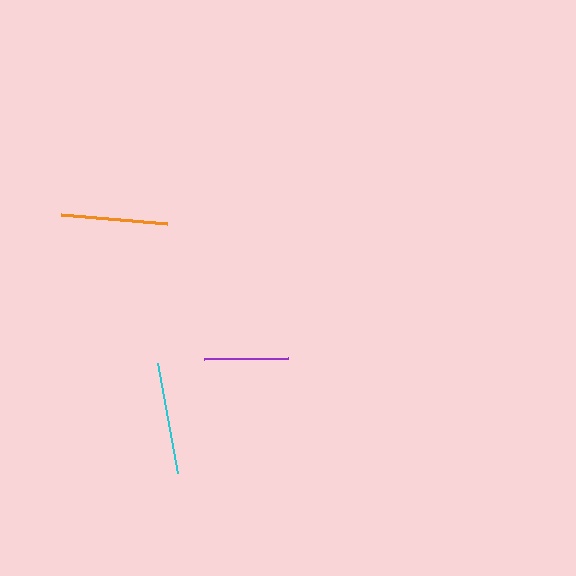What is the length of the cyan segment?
The cyan segment is approximately 112 pixels long.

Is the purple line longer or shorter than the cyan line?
The cyan line is longer than the purple line.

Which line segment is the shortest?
The purple line is the shortest at approximately 84 pixels.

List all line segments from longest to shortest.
From longest to shortest: cyan, orange, purple.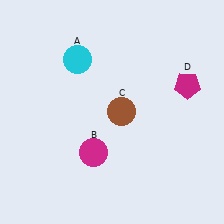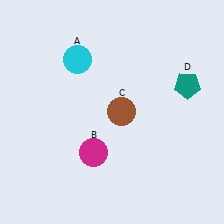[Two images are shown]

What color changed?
The pentagon (D) changed from magenta in Image 1 to teal in Image 2.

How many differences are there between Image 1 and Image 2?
There is 1 difference between the two images.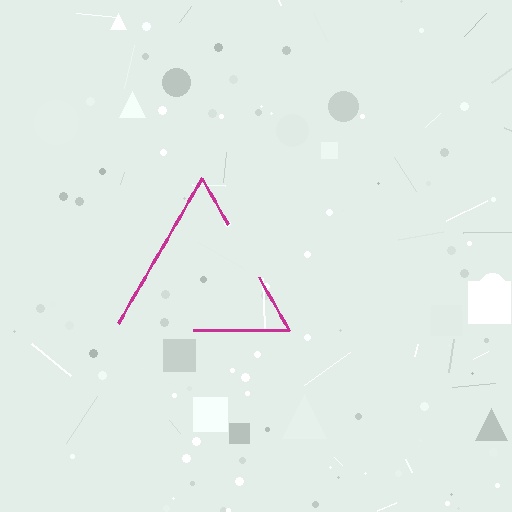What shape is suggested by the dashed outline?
The dashed outline suggests a triangle.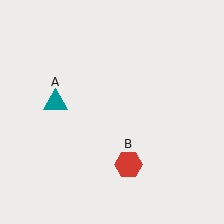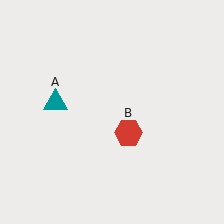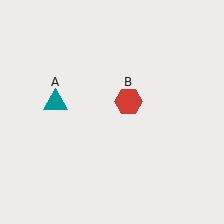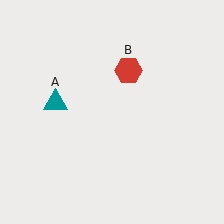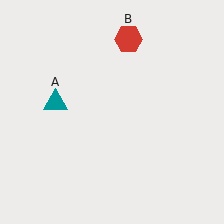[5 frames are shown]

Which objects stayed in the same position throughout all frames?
Teal triangle (object A) remained stationary.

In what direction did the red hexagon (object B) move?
The red hexagon (object B) moved up.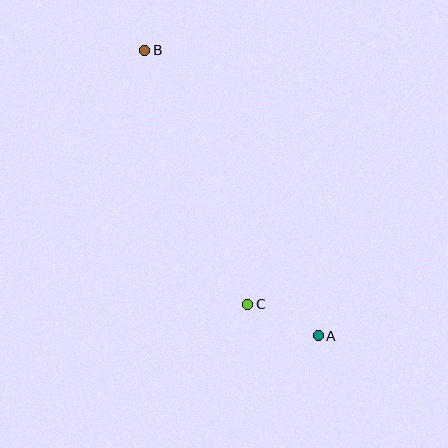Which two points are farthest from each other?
Points A and B are farthest from each other.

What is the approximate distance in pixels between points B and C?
The distance between B and C is approximately 274 pixels.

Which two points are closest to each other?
Points A and C are closest to each other.